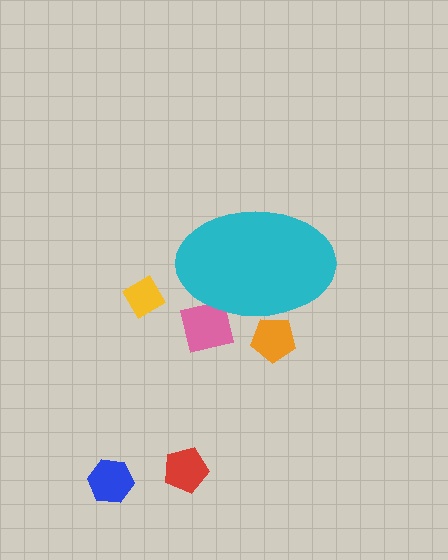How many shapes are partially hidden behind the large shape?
2 shapes are partially hidden.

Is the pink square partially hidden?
Yes, the pink square is partially hidden behind the cyan ellipse.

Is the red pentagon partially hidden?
No, the red pentagon is fully visible.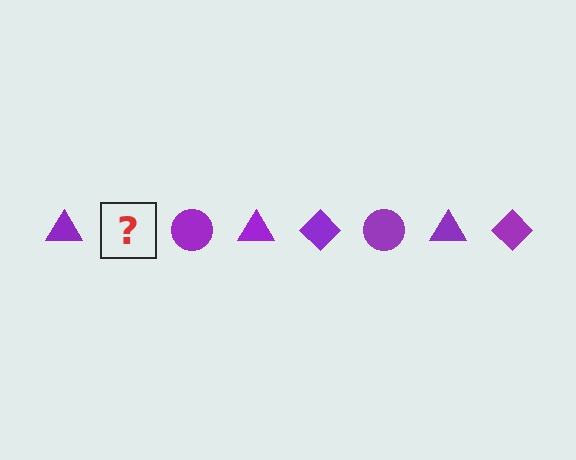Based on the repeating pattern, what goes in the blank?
The blank should be a purple diamond.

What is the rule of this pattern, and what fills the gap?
The rule is that the pattern cycles through triangle, diamond, circle shapes in purple. The gap should be filled with a purple diamond.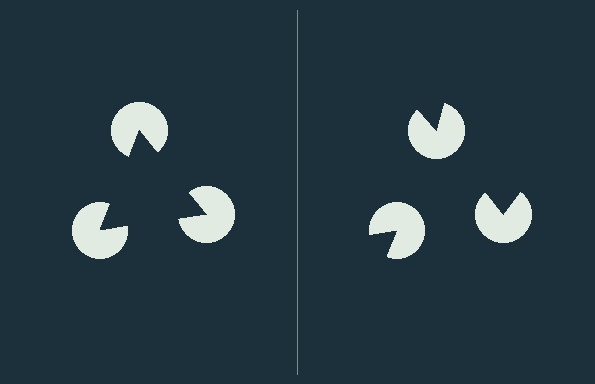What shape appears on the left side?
An illusory triangle.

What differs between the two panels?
The pac-man discs are positioned identically on both sides; only the wedge orientations differ. On the left they align to a triangle; on the right they are misaligned.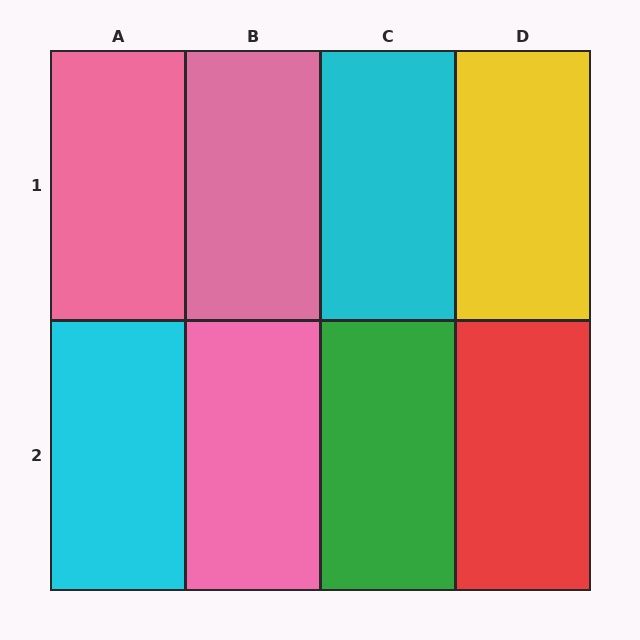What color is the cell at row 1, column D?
Yellow.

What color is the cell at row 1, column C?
Cyan.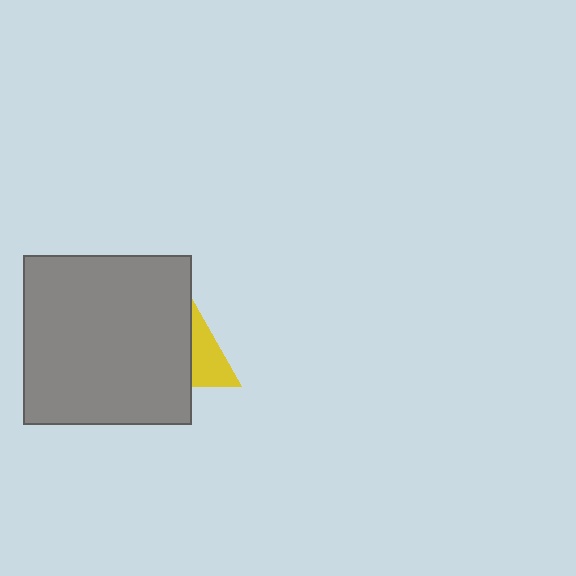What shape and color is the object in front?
The object in front is a gray square.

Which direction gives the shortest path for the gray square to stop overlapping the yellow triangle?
Moving left gives the shortest separation.